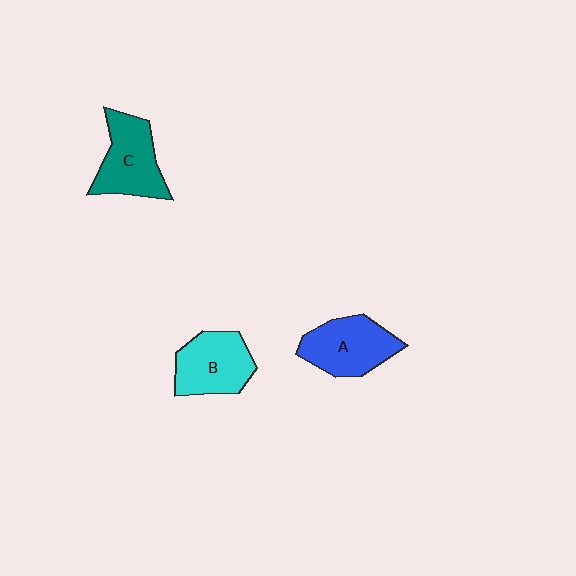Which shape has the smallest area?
Shape B (cyan).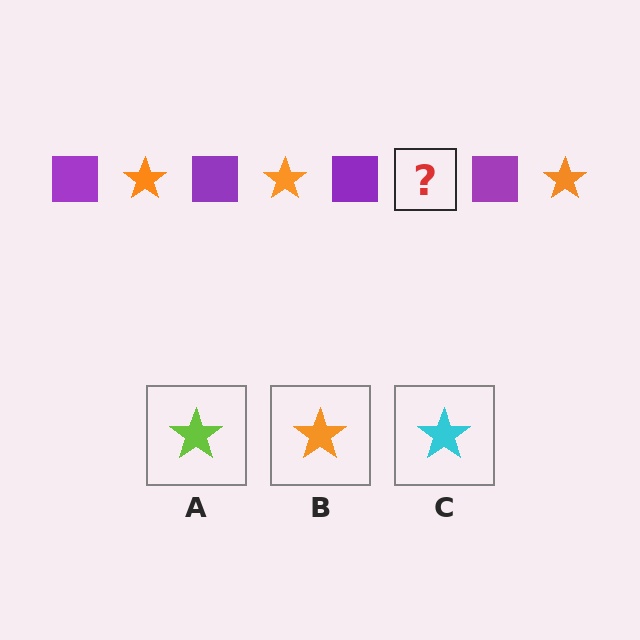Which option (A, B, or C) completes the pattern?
B.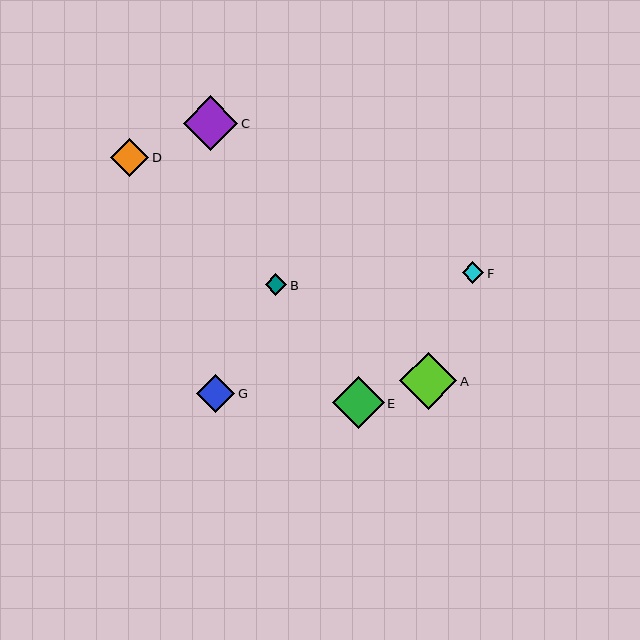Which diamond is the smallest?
Diamond B is the smallest with a size of approximately 21 pixels.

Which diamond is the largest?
Diamond A is the largest with a size of approximately 58 pixels.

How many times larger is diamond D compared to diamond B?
Diamond D is approximately 1.8 times the size of diamond B.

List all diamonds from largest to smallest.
From largest to smallest: A, C, E, G, D, F, B.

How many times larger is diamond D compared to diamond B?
Diamond D is approximately 1.8 times the size of diamond B.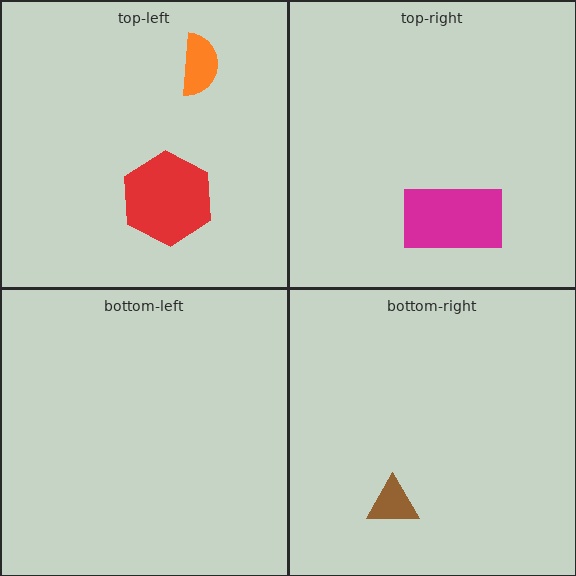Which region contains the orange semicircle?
The top-left region.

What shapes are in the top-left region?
The red hexagon, the orange semicircle.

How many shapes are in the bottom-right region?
1.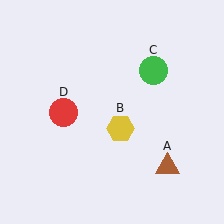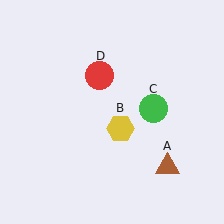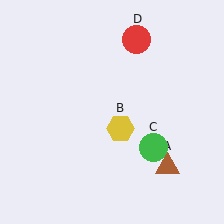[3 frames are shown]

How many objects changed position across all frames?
2 objects changed position: green circle (object C), red circle (object D).